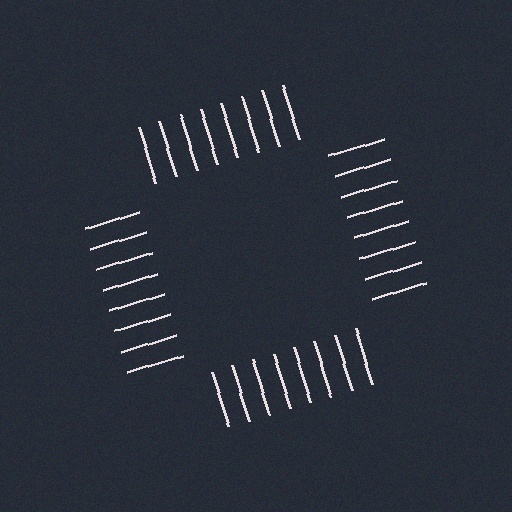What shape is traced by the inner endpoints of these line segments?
An illusory square — the line segments terminate on its edges but no continuous stroke is drawn.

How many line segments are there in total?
32 — 8 along each of the 4 edges.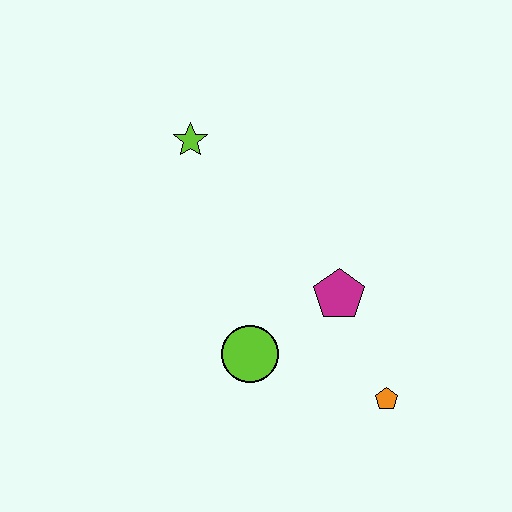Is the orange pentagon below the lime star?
Yes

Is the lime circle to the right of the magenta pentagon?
No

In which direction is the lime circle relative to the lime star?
The lime circle is below the lime star.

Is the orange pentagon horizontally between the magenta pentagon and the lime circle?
No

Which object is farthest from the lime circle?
The lime star is farthest from the lime circle.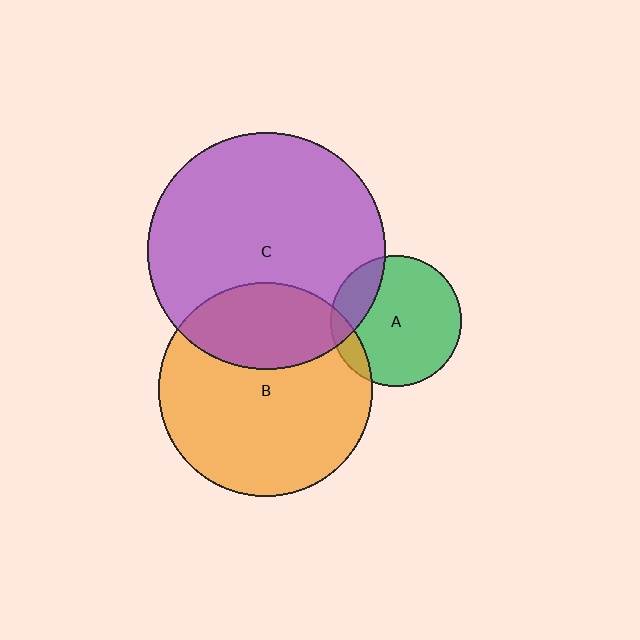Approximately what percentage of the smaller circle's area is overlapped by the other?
Approximately 20%.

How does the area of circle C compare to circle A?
Approximately 3.3 times.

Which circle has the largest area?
Circle C (purple).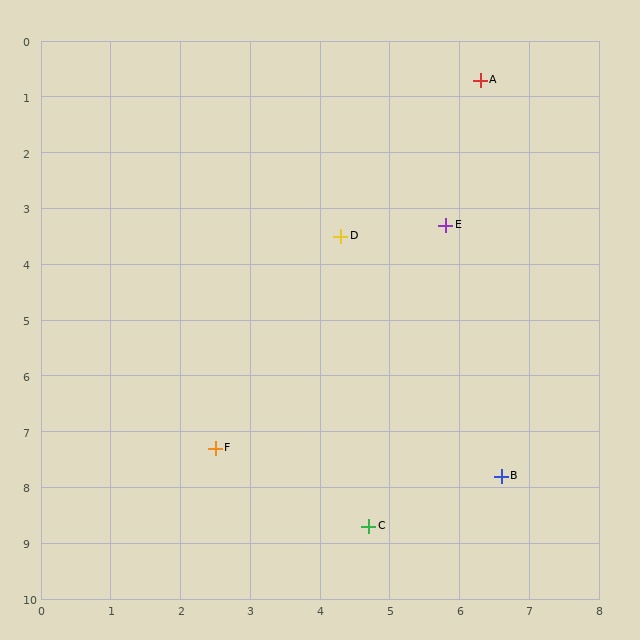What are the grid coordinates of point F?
Point F is at approximately (2.5, 7.3).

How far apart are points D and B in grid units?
Points D and B are about 4.9 grid units apart.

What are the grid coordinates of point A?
Point A is at approximately (6.3, 0.7).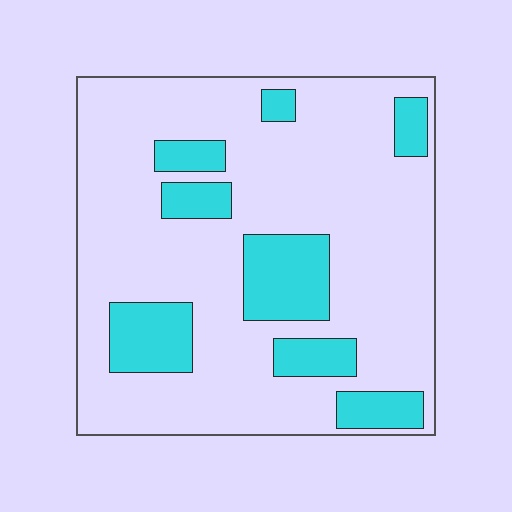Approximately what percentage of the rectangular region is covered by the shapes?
Approximately 20%.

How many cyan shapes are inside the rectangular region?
8.